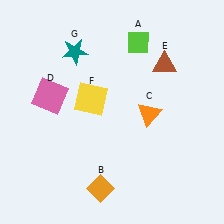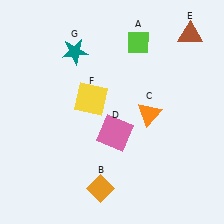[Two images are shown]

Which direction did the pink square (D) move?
The pink square (D) moved right.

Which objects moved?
The objects that moved are: the pink square (D), the brown triangle (E).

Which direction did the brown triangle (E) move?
The brown triangle (E) moved up.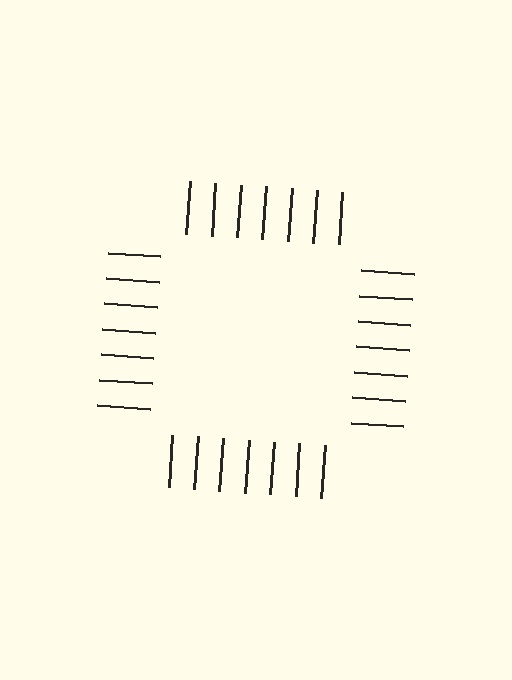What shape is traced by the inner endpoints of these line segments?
An illusory square — the line segments terminate on its edges but no continuous stroke is drawn.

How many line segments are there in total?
28 — 7 along each of the 4 edges.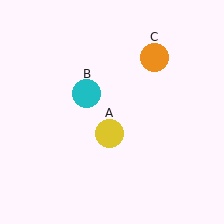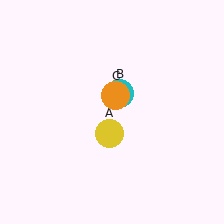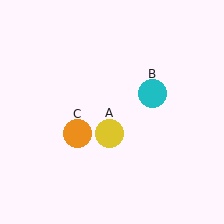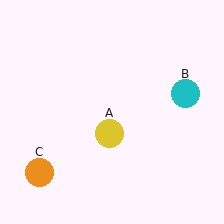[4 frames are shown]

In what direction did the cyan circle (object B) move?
The cyan circle (object B) moved right.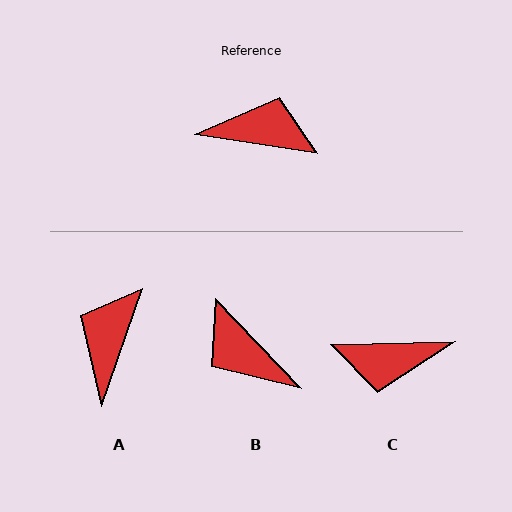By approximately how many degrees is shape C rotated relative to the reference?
Approximately 170 degrees clockwise.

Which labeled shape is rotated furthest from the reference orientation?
C, about 170 degrees away.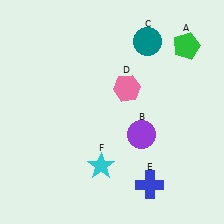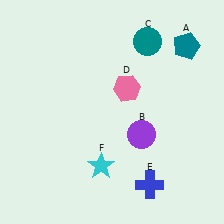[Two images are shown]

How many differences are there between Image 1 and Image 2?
There is 1 difference between the two images.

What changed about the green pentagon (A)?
In Image 1, A is green. In Image 2, it changed to teal.